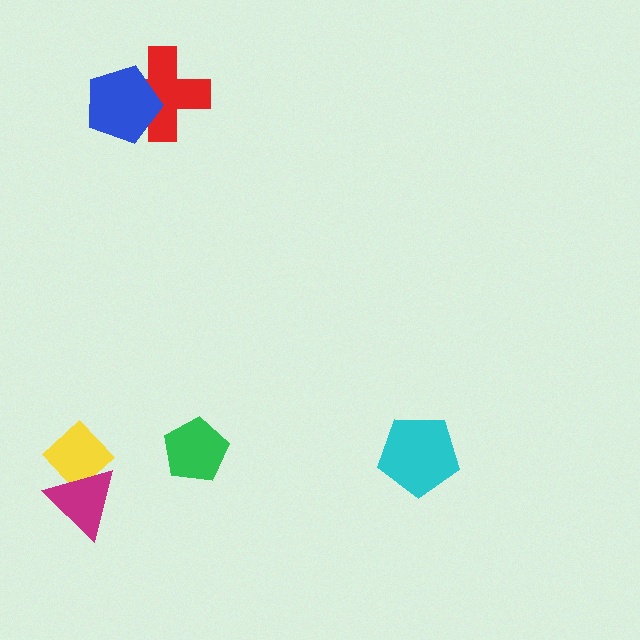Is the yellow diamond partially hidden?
Yes, it is partially covered by another shape.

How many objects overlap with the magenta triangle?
1 object overlaps with the magenta triangle.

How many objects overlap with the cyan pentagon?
0 objects overlap with the cyan pentagon.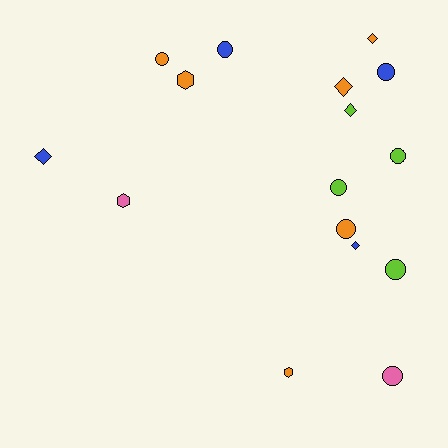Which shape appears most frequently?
Circle, with 8 objects.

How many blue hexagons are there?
There are no blue hexagons.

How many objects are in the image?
There are 16 objects.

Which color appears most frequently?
Orange, with 6 objects.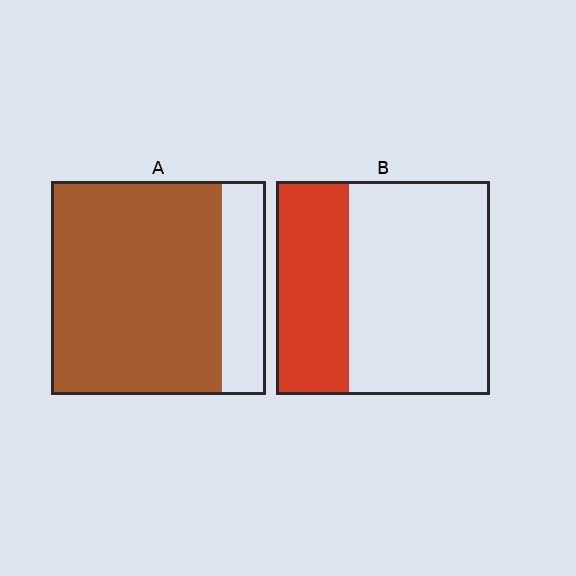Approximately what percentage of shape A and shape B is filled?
A is approximately 80% and B is approximately 35%.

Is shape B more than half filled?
No.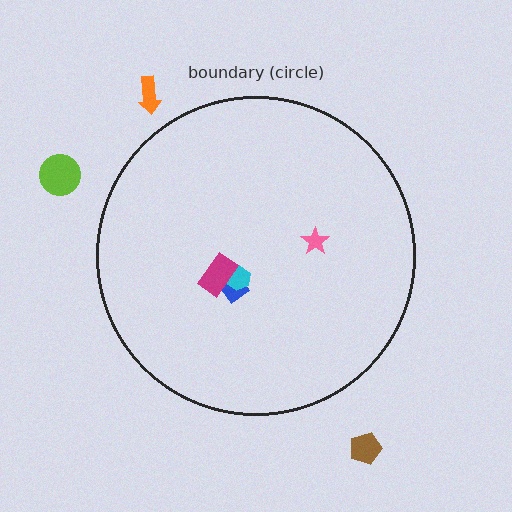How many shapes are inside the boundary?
4 inside, 3 outside.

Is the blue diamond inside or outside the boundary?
Inside.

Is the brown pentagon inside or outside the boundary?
Outside.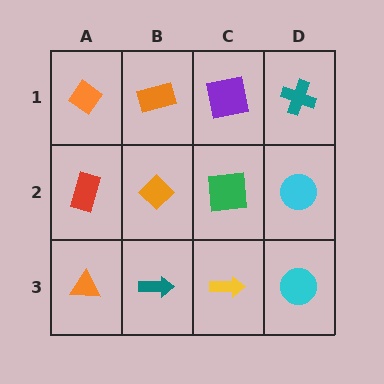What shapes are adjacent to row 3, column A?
A red rectangle (row 2, column A), a teal arrow (row 3, column B).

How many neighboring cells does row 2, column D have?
3.